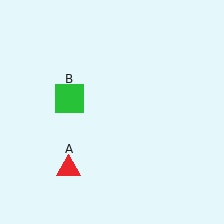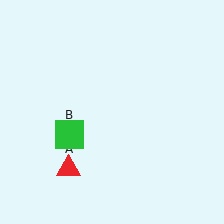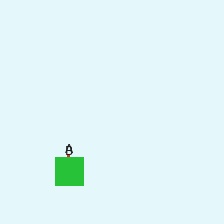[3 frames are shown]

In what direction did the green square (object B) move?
The green square (object B) moved down.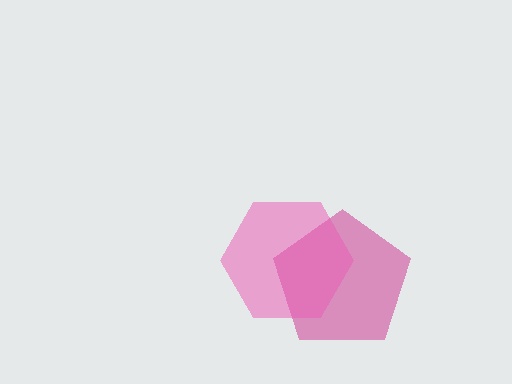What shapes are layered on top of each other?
The layered shapes are: a magenta pentagon, a pink hexagon.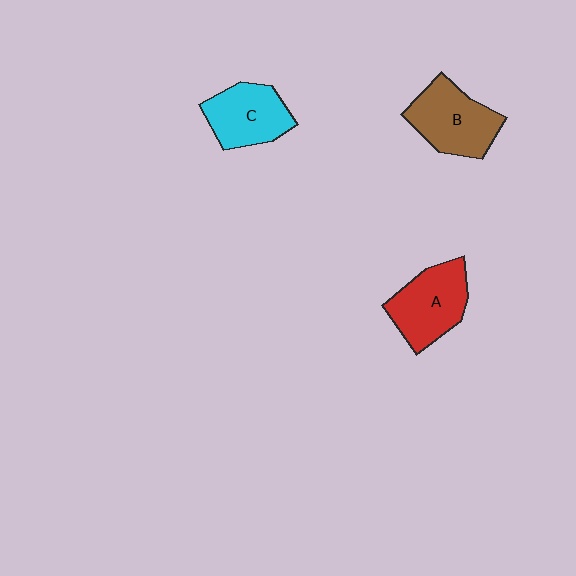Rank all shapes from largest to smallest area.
From largest to smallest: B (brown), A (red), C (cyan).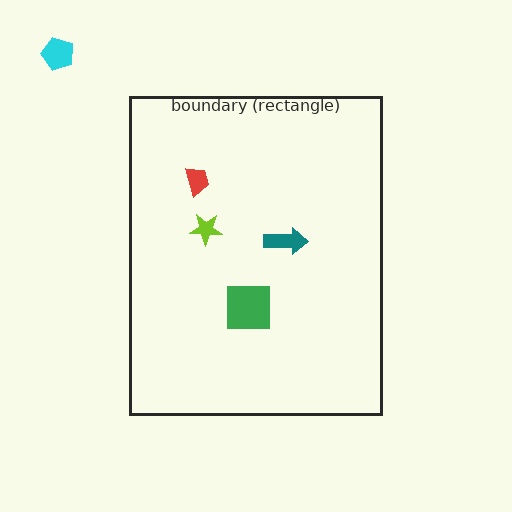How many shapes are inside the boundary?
4 inside, 1 outside.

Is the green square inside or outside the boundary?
Inside.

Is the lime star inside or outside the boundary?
Inside.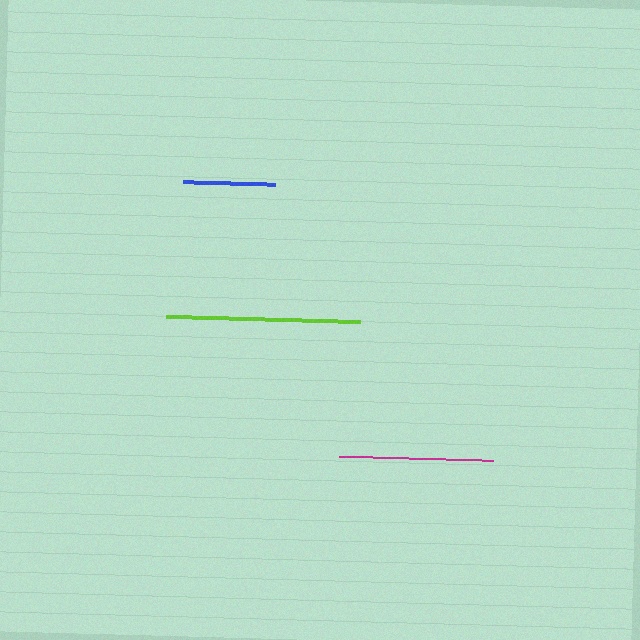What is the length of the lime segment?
The lime segment is approximately 194 pixels long.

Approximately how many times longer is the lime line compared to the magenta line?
The lime line is approximately 1.3 times the length of the magenta line.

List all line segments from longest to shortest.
From longest to shortest: lime, magenta, blue.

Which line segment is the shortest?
The blue line is the shortest at approximately 92 pixels.